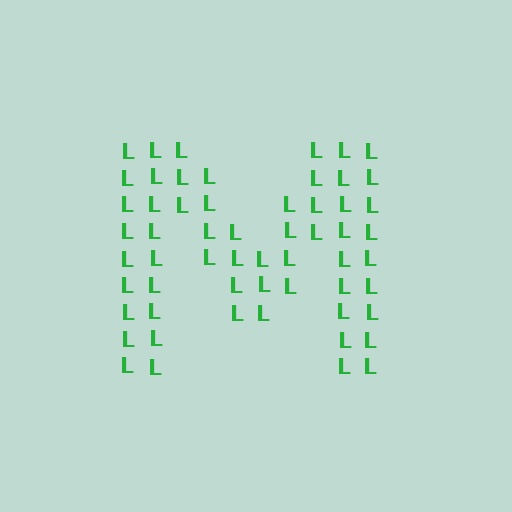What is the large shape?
The large shape is the letter M.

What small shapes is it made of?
It is made of small letter L's.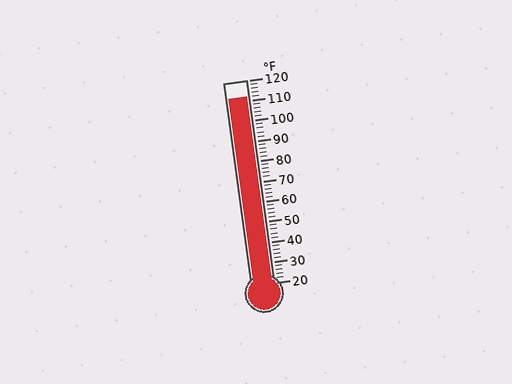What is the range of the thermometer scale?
The thermometer scale ranges from 20°F to 120°F.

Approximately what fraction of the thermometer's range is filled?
The thermometer is filled to approximately 90% of its range.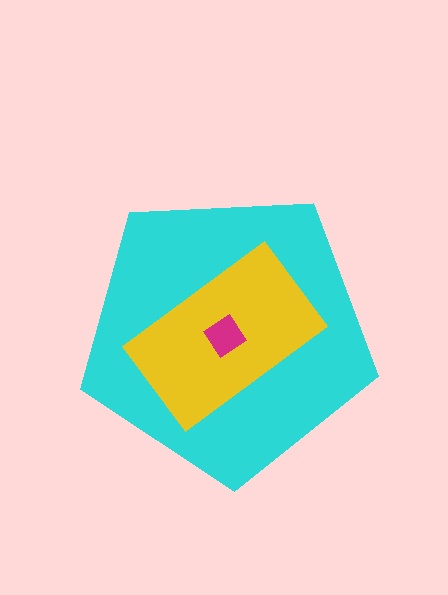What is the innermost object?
The magenta diamond.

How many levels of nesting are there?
3.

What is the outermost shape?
The cyan pentagon.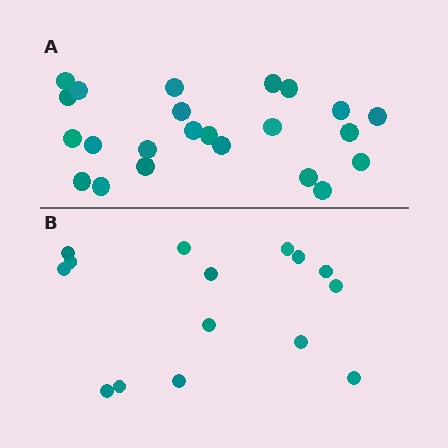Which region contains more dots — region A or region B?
Region A (the top region) has more dots.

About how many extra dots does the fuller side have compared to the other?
Region A has roughly 8 or so more dots than region B.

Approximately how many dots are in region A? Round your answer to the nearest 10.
About 20 dots. (The exact count is 23, which rounds to 20.)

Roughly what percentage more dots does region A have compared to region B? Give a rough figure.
About 55% more.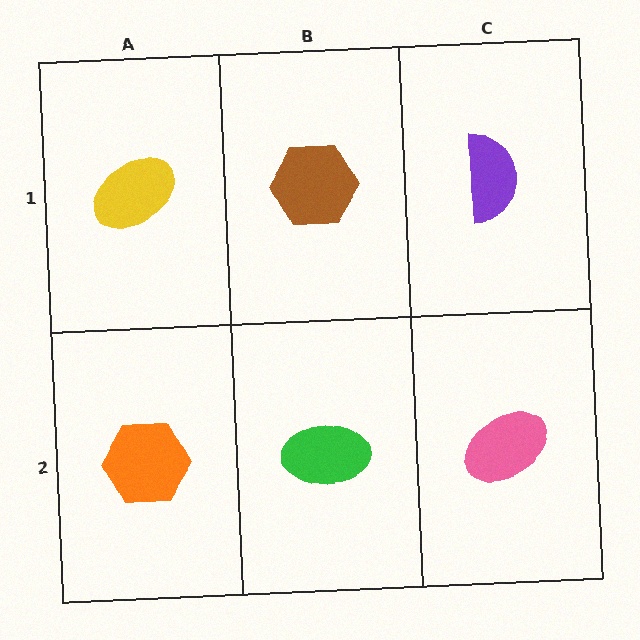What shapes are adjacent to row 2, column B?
A brown hexagon (row 1, column B), an orange hexagon (row 2, column A), a pink ellipse (row 2, column C).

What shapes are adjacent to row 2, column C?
A purple semicircle (row 1, column C), a green ellipse (row 2, column B).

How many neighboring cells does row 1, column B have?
3.